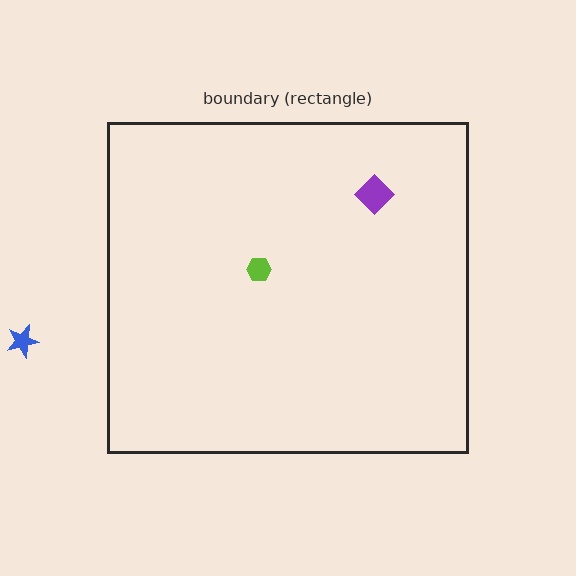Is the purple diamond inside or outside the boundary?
Inside.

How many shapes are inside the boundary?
2 inside, 1 outside.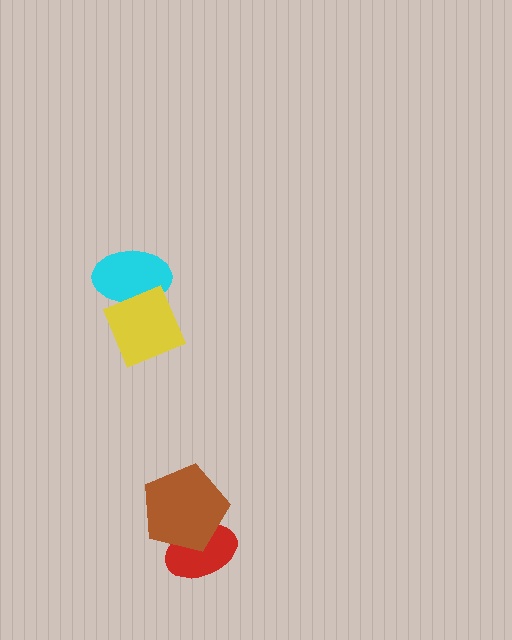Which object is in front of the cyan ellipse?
The yellow diamond is in front of the cyan ellipse.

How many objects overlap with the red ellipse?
1 object overlaps with the red ellipse.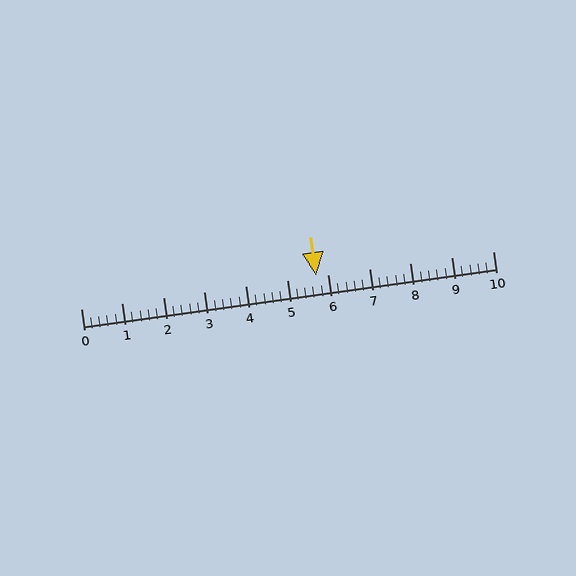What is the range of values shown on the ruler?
The ruler shows values from 0 to 10.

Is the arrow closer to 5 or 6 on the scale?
The arrow is closer to 6.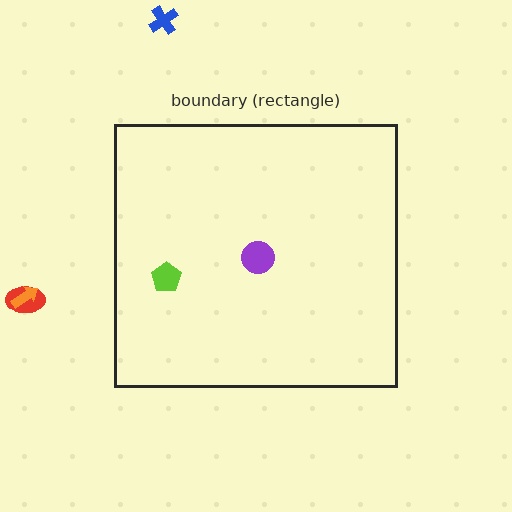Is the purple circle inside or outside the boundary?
Inside.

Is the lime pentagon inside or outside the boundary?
Inside.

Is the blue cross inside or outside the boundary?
Outside.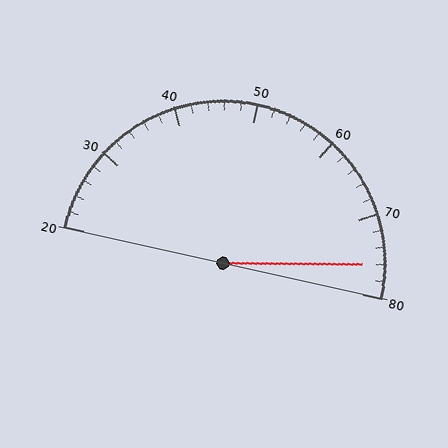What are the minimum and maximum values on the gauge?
The gauge ranges from 20 to 80.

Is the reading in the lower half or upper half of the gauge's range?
The reading is in the upper half of the range (20 to 80).